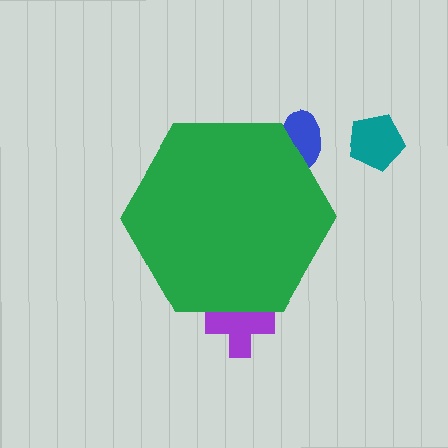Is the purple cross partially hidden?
Yes, the purple cross is partially hidden behind the green hexagon.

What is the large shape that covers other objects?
A green hexagon.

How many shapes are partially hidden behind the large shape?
2 shapes are partially hidden.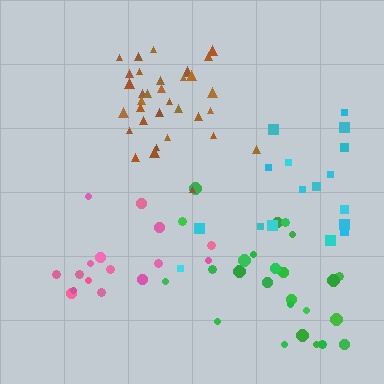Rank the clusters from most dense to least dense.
brown, pink, green, cyan.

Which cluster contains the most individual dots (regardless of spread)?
Brown (33).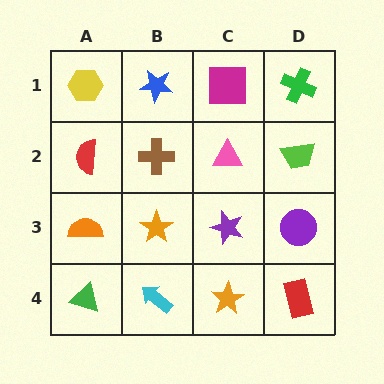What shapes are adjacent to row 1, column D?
A lime trapezoid (row 2, column D), a magenta square (row 1, column C).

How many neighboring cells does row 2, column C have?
4.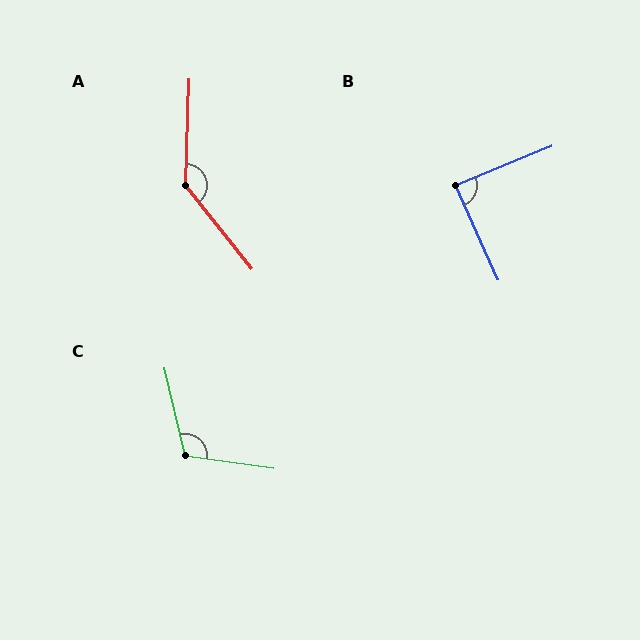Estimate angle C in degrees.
Approximately 112 degrees.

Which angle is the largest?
A, at approximately 139 degrees.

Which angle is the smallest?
B, at approximately 88 degrees.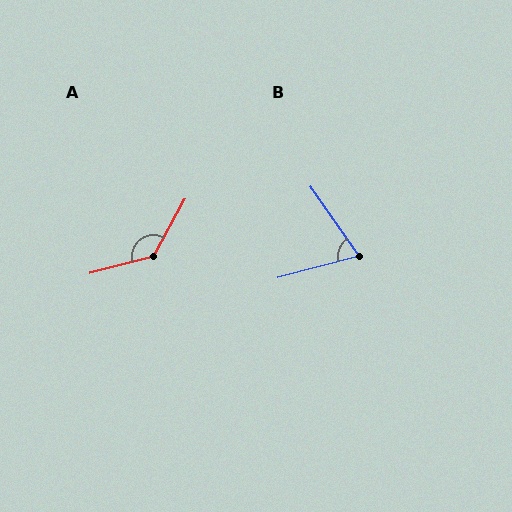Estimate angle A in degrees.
Approximately 133 degrees.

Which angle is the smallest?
B, at approximately 70 degrees.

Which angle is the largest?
A, at approximately 133 degrees.